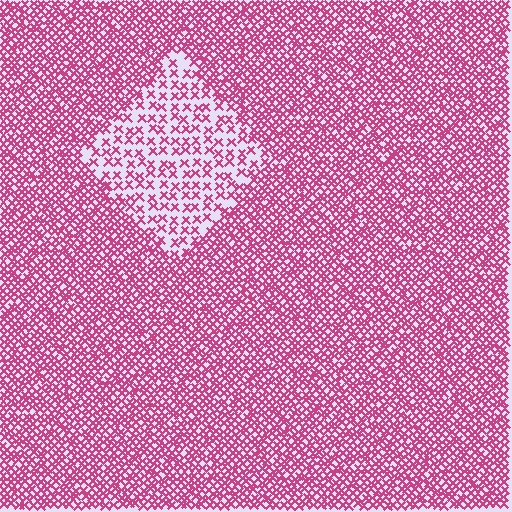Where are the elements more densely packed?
The elements are more densely packed outside the diamond boundary.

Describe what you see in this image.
The image contains small magenta elements arranged at two different densities. A diamond-shaped region is visible where the elements are less densely packed than the surrounding area.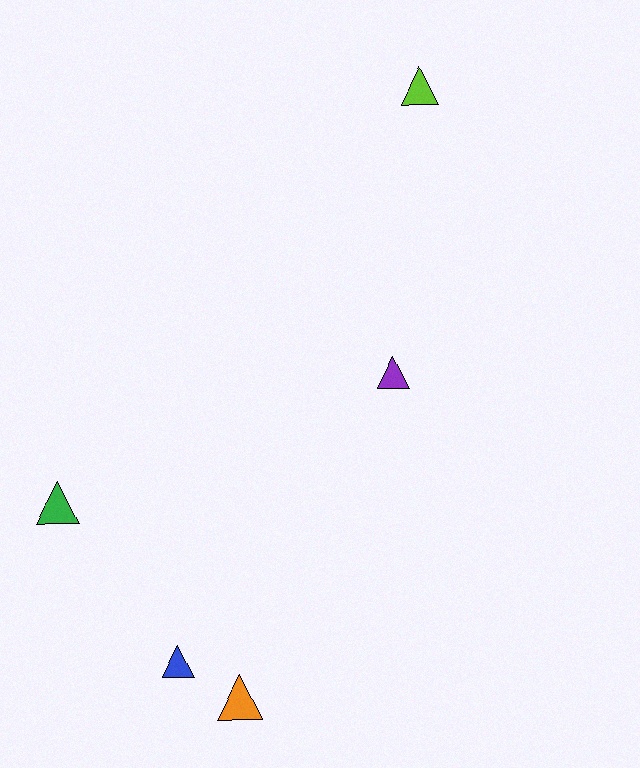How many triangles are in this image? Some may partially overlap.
There are 5 triangles.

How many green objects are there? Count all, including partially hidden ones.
There is 1 green object.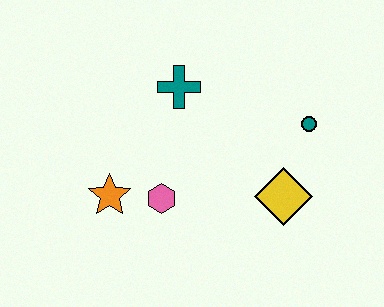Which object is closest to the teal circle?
The yellow diamond is closest to the teal circle.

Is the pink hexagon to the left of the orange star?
No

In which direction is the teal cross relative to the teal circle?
The teal cross is to the left of the teal circle.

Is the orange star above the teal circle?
No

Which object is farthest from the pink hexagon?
The teal circle is farthest from the pink hexagon.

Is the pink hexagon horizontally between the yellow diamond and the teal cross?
No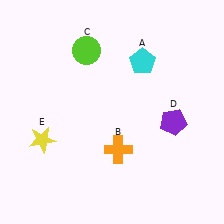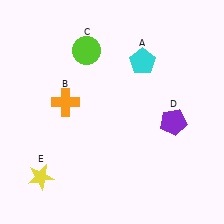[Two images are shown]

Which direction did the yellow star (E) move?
The yellow star (E) moved down.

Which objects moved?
The objects that moved are: the orange cross (B), the yellow star (E).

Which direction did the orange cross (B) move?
The orange cross (B) moved left.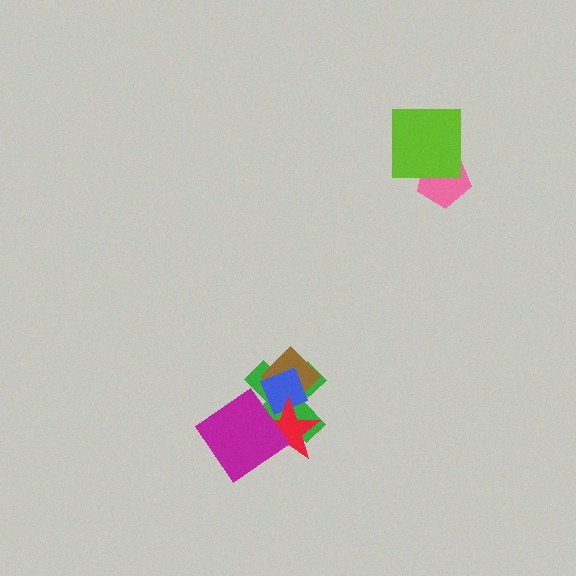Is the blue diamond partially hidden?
Yes, it is partially covered by another shape.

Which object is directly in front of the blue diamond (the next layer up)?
The red star is directly in front of the blue diamond.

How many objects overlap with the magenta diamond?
3 objects overlap with the magenta diamond.